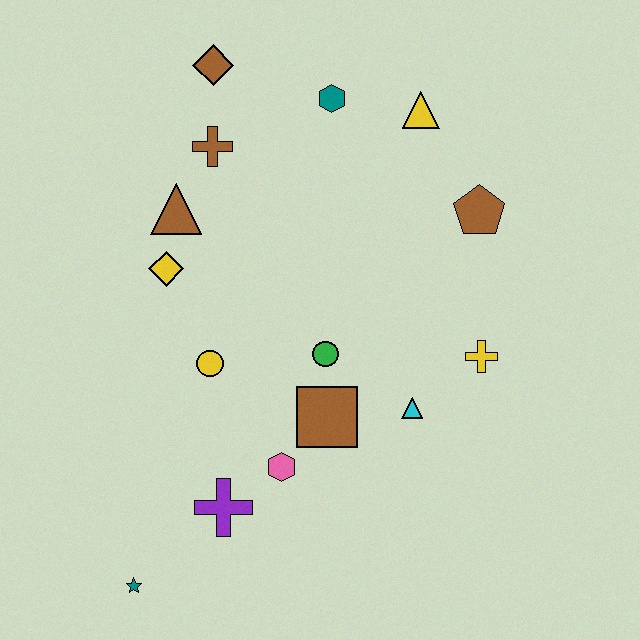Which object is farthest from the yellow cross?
The teal star is farthest from the yellow cross.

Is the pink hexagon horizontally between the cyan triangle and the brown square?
No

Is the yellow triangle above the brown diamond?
No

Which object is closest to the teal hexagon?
The yellow triangle is closest to the teal hexagon.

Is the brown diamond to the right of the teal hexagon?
No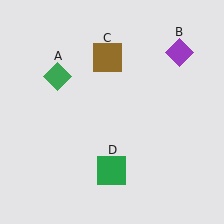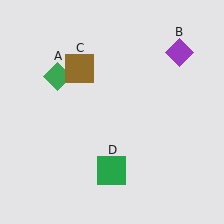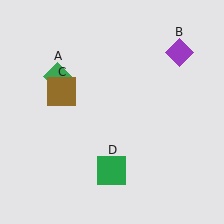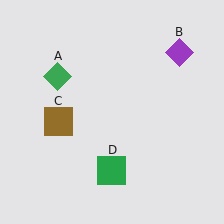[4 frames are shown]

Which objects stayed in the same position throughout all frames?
Green diamond (object A) and purple diamond (object B) and green square (object D) remained stationary.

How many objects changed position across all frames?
1 object changed position: brown square (object C).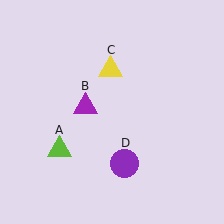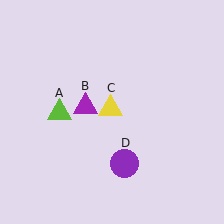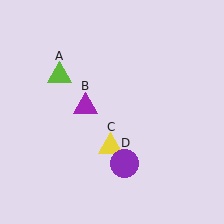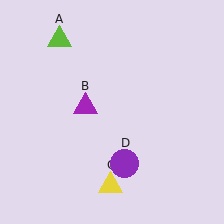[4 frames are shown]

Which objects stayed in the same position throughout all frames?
Purple triangle (object B) and purple circle (object D) remained stationary.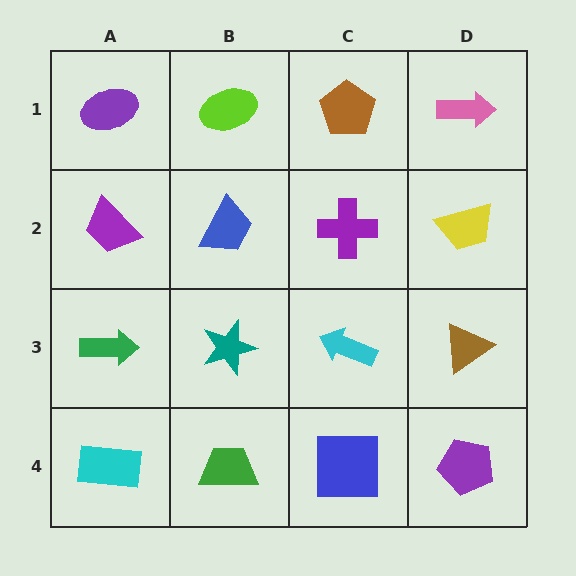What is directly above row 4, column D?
A brown triangle.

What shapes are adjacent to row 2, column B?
A lime ellipse (row 1, column B), a teal star (row 3, column B), a purple trapezoid (row 2, column A), a purple cross (row 2, column C).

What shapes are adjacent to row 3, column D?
A yellow trapezoid (row 2, column D), a purple pentagon (row 4, column D), a cyan arrow (row 3, column C).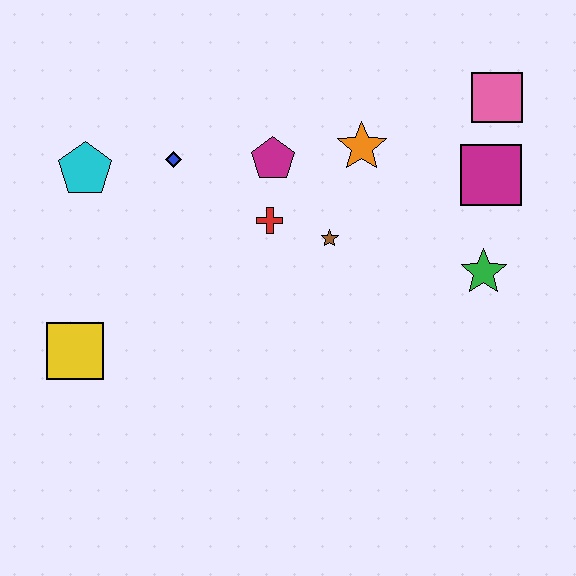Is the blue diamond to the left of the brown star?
Yes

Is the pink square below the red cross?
No